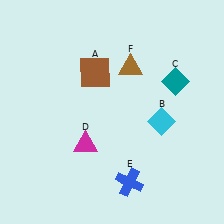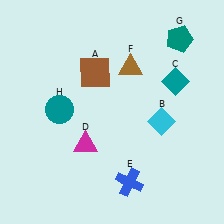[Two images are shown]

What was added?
A teal pentagon (G), a teal circle (H) were added in Image 2.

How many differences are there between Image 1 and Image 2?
There are 2 differences between the two images.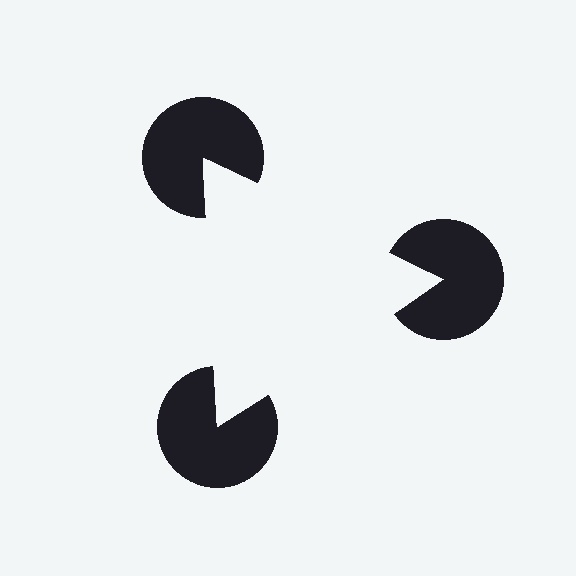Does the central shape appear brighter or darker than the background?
It typically appears slightly brighter than the background, even though no actual brightness change is drawn.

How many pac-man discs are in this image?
There are 3 — one at each vertex of the illusory triangle.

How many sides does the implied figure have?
3 sides.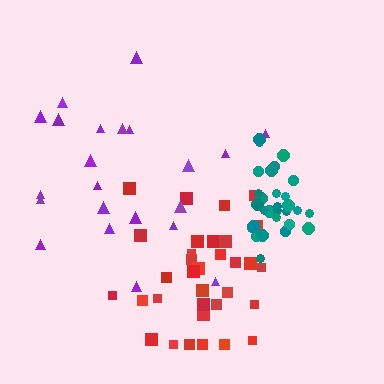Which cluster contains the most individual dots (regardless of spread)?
Red (33).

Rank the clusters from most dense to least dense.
teal, red, purple.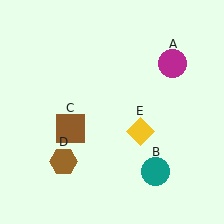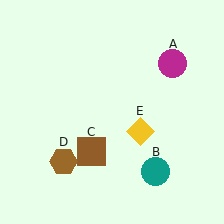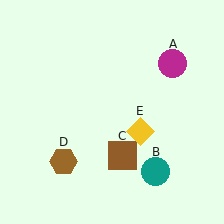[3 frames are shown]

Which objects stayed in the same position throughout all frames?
Magenta circle (object A) and teal circle (object B) and brown hexagon (object D) and yellow diamond (object E) remained stationary.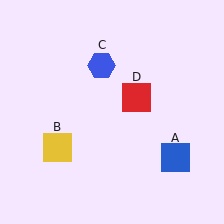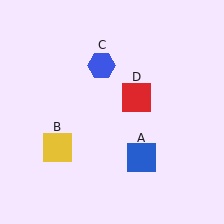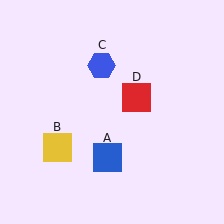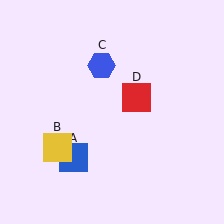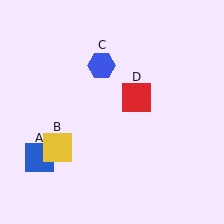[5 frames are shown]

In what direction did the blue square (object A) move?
The blue square (object A) moved left.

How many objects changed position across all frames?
1 object changed position: blue square (object A).